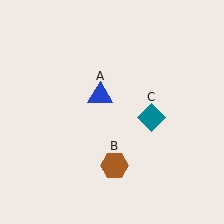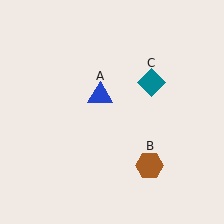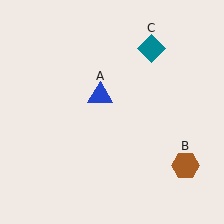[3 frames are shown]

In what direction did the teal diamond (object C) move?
The teal diamond (object C) moved up.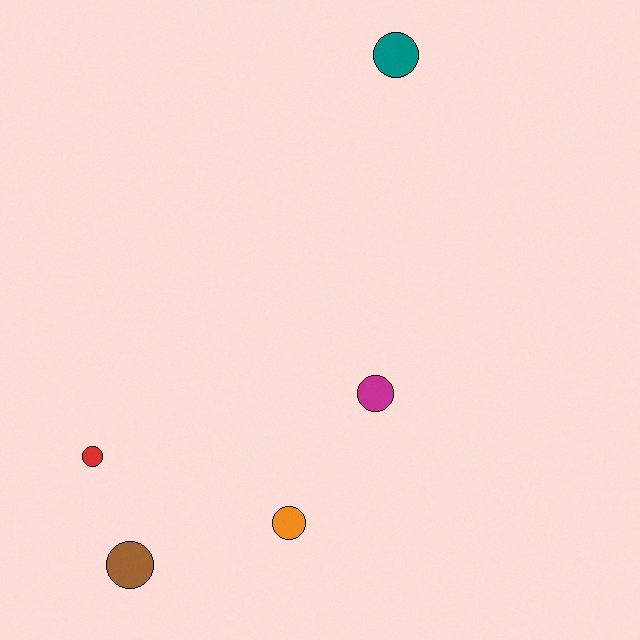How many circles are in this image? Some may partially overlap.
There are 5 circles.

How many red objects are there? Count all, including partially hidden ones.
There is 1 red object.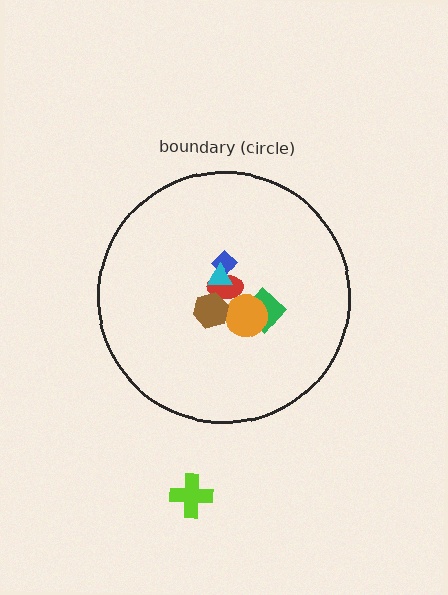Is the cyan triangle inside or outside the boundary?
Inside.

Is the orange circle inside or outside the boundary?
Inside.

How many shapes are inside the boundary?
6 inside, 1 outside.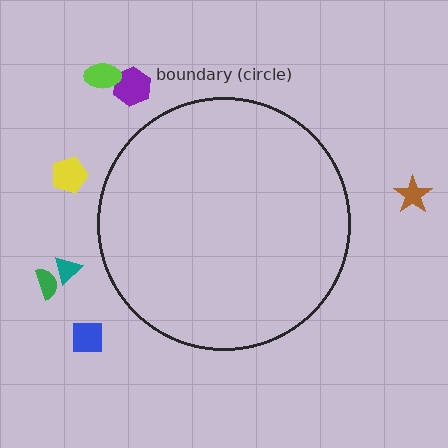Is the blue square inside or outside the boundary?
Outside.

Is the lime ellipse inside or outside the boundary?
Outside.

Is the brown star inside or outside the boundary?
Outside.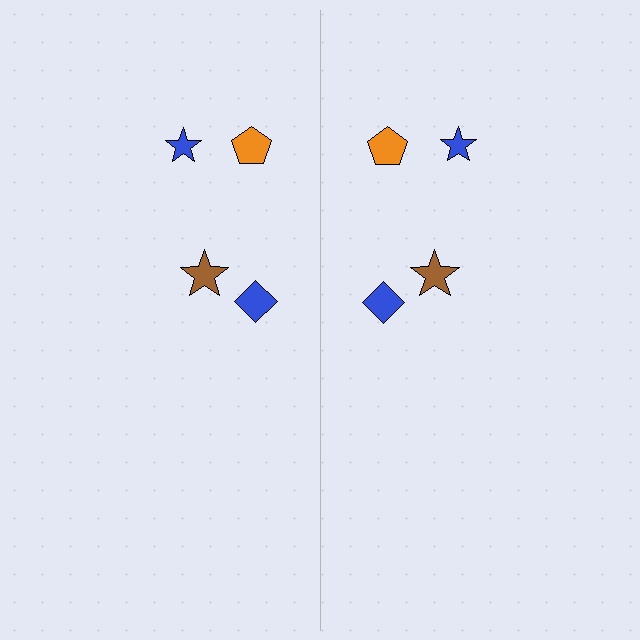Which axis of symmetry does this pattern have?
The pattern has a vertical axis of symmetry running through the center of the image.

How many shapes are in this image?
There are 8 shapes in this image.